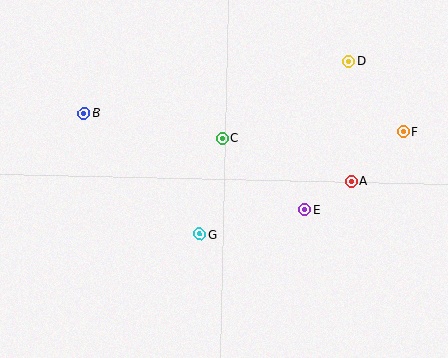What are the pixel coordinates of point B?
Point B is at (84, 113).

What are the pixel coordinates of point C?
Point C is at (222, 138).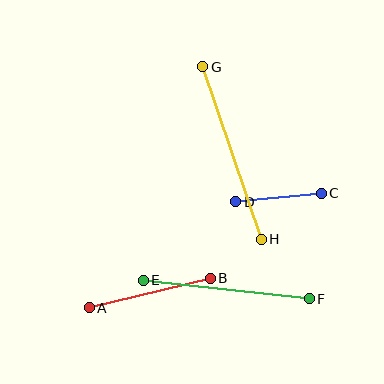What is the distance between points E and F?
The distance is approximately 167 pixels.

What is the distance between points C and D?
The distance is approximately 86 pixels.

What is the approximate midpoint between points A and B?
The midpoint is at approximately (150, 293) pixels.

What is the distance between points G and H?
The distance is approximately 182 pixels.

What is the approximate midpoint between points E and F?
The midpoint is at approximately (226, 290) pixels.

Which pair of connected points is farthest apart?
Points G and H are farthest apart.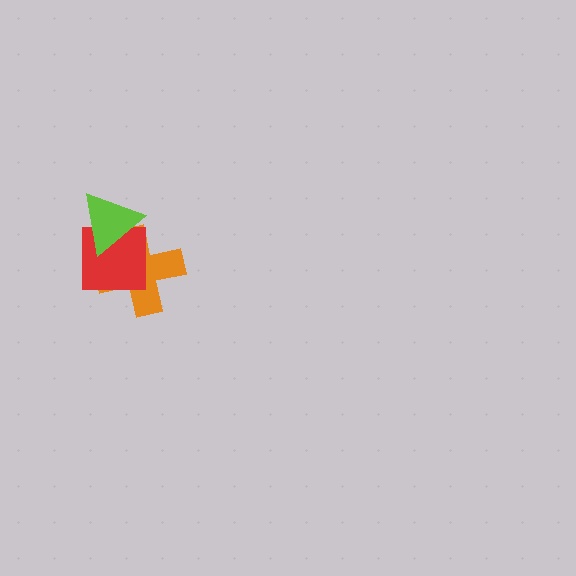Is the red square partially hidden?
Yes, it is partially covered by another shape.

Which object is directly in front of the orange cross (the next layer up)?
The red square is directly in front of the orange cross.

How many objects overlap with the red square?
2 objects overlap with the red square.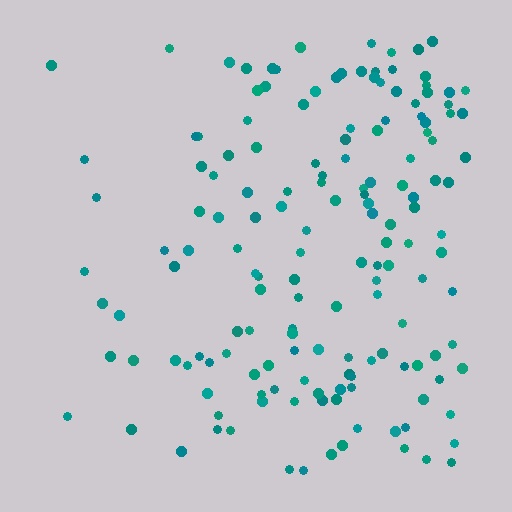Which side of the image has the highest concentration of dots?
The right.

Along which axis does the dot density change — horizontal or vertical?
Horizontal.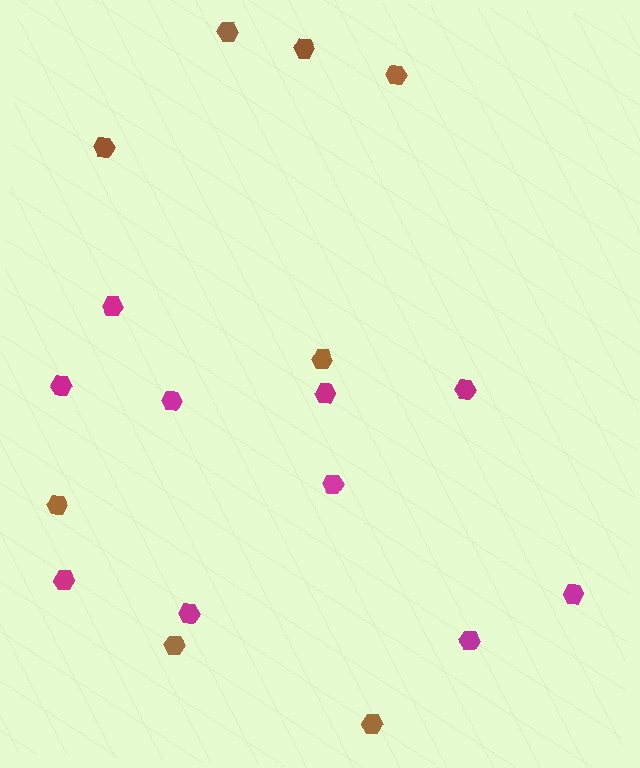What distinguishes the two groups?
There are 2 groups: one group of magenta hexagons (10) and one group of brown hexagons (8).